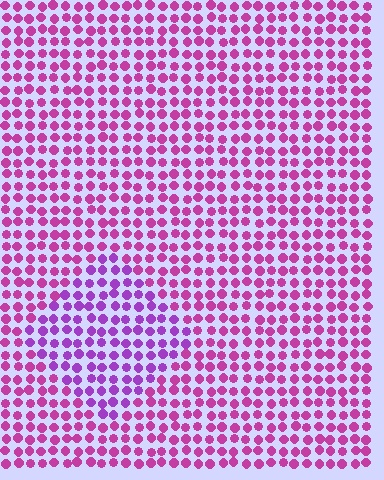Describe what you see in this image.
The image is filled with small magenta elements in a uniform arrangement. A diamond-shaped region is visible where the elements are tinted to a slightly different hue, forming a subtle color boundary.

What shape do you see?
I see a diamond.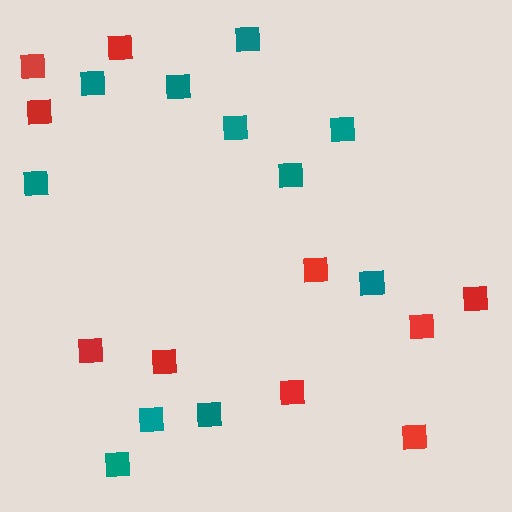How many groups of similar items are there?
There are 2 groups: one group of red squares (10) and one group of teal squares (11).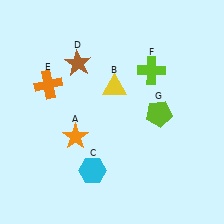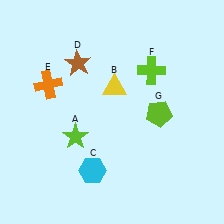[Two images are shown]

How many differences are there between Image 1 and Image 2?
There is 1 difference between the two images.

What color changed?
The star (A) changed from orange in Image 1 to lime in Image 2.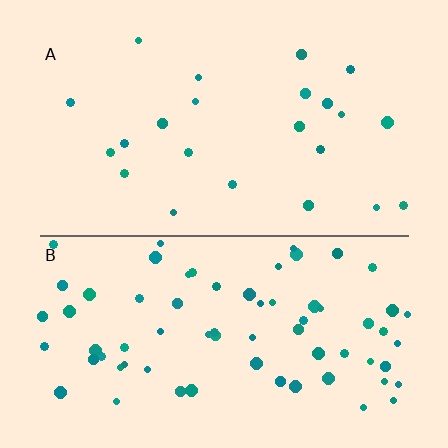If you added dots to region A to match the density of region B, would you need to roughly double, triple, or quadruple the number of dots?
Approximately triple.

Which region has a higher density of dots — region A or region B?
B (the bottom).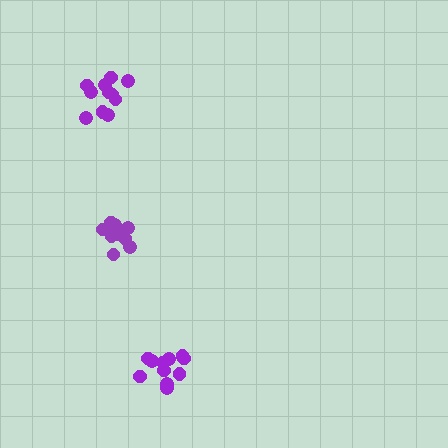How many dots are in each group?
Group 1: 11 dots, Group 2: 10 dots, Group 3: 11 dots (32 total).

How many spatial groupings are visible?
There are 3 spatial groupings.